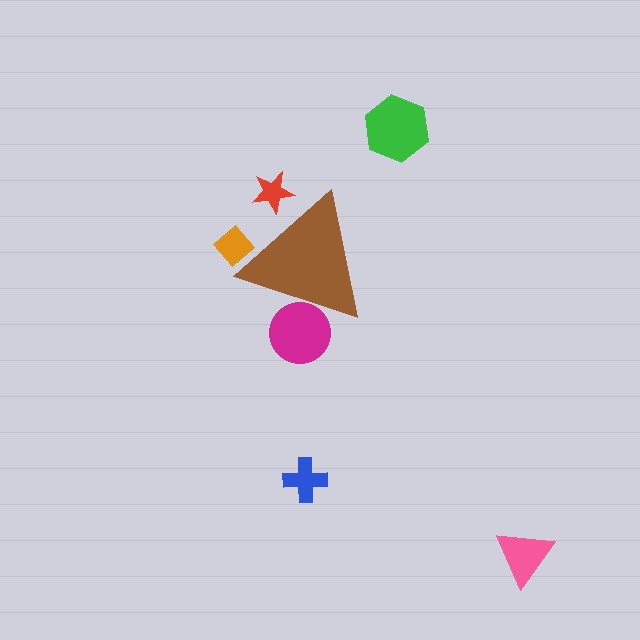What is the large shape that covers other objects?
A brown triangle.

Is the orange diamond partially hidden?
Yes, the orange diamond is partially hidden behind the brown triangle.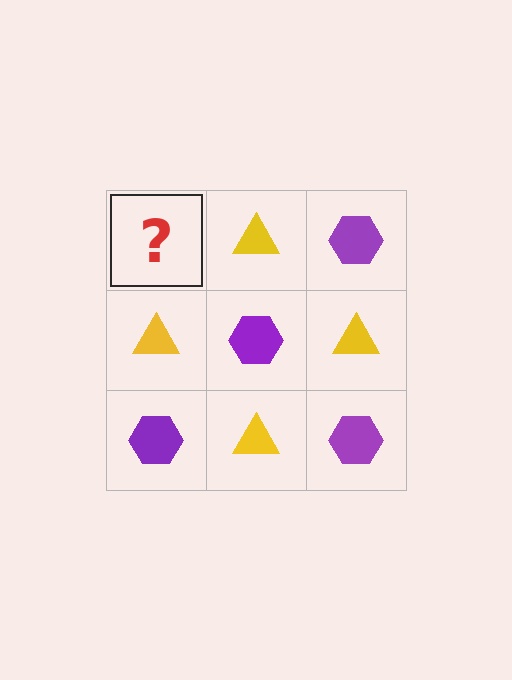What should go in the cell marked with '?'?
The missing cell should contain a purple hexagon.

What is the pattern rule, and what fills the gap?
The rule is that it alternates purple hexagon and yellow triangle in a checkerboard pattern. The gap should be filled with a purple hexagon.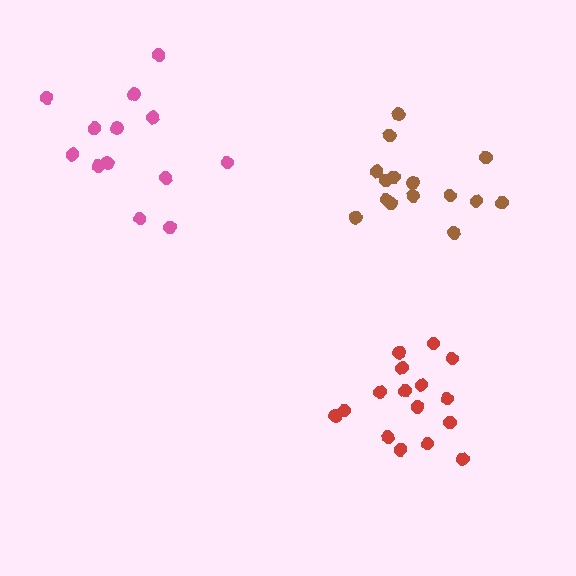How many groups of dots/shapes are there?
There are 3 groups.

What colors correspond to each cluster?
The clusters are colored: red, brown, pink.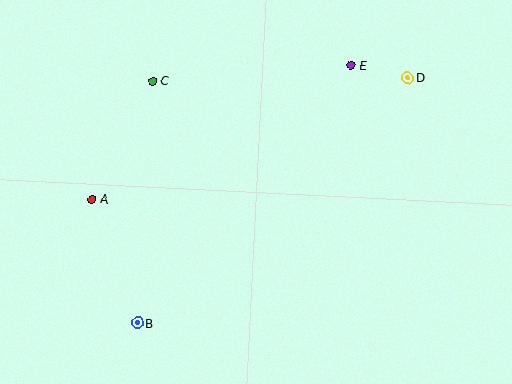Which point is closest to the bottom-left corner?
Point B is closest to the bottom-left corner.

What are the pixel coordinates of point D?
Point D is at (408, 78).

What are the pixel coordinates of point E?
Point E is at (351, 65).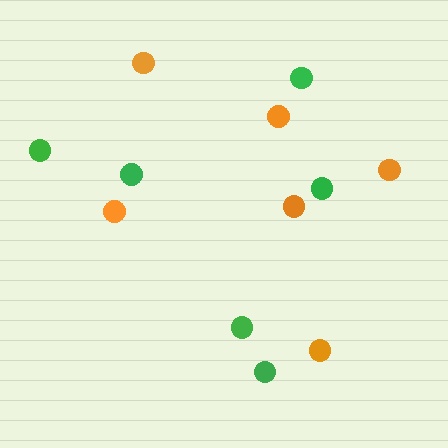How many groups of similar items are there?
There are 2 groups: one group of orange circles (6) and one group of green circles (6).